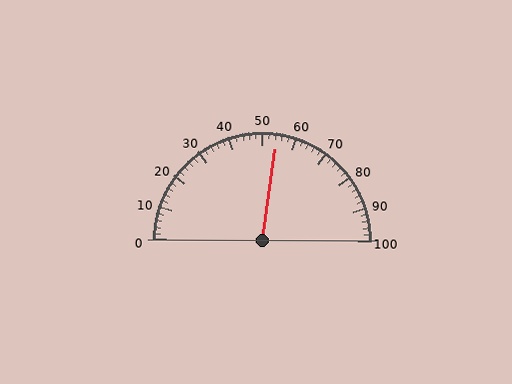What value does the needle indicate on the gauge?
The needle indicates approximately 54.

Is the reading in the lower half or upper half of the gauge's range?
The reading is in the upper half of the range (0 to 100).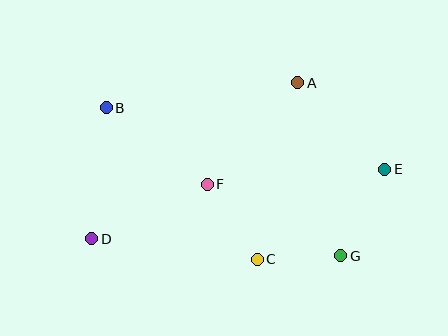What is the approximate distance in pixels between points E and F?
The distance between E and F is approximately 178 pixels.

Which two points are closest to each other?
Points C and G are closest to each other.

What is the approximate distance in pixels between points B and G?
The distance between B and G is approximately 277 pixels.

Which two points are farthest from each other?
Points D and E are farthest from each other.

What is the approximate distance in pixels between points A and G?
The distance between A and G is approximately 178 pixels.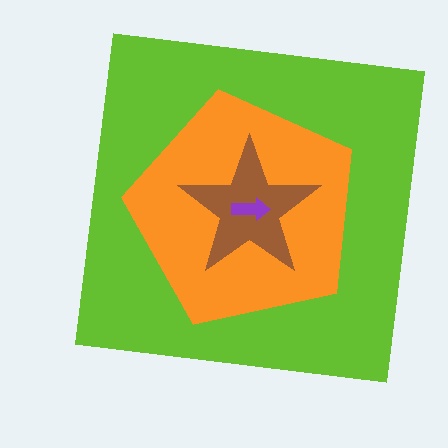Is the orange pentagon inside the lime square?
Yes.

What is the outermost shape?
The lime square.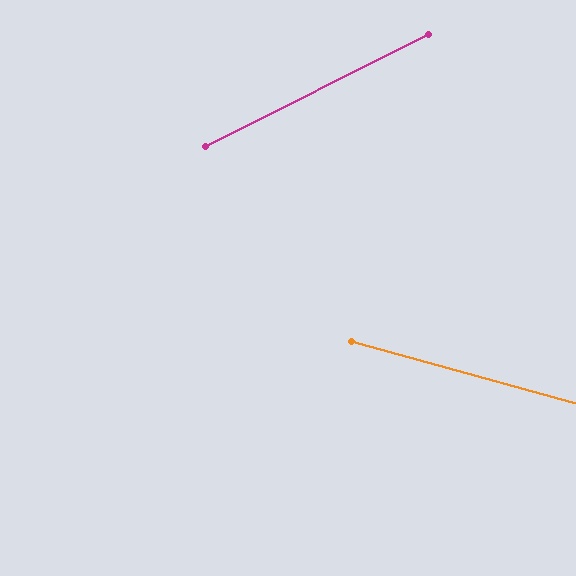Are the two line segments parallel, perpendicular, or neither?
Neither parallel nor perpendicular — they differ by about 42°.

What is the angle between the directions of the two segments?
Approximately 42 degrees.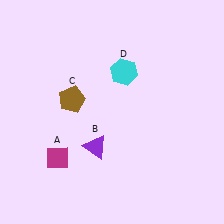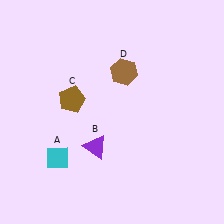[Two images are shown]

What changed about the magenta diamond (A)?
In Image 1, A is magenta. In Image 2, it changed to cyan.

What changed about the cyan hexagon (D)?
In Image 1, D is cyan. In Image 2, it changed to brown.